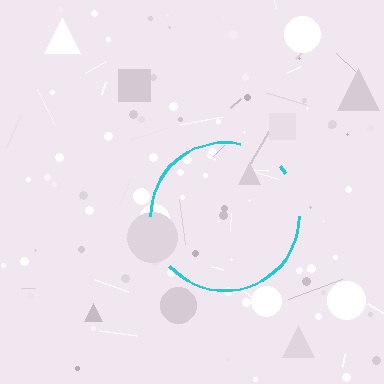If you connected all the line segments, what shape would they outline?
They would outline a circle.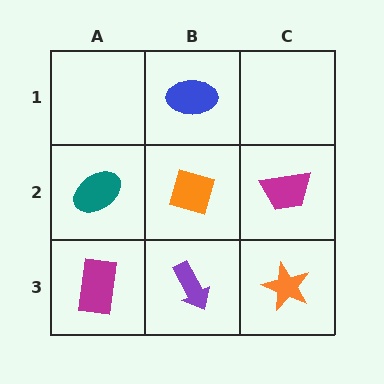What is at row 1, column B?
A blue ellipse.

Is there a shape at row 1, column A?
No, that cell is empty.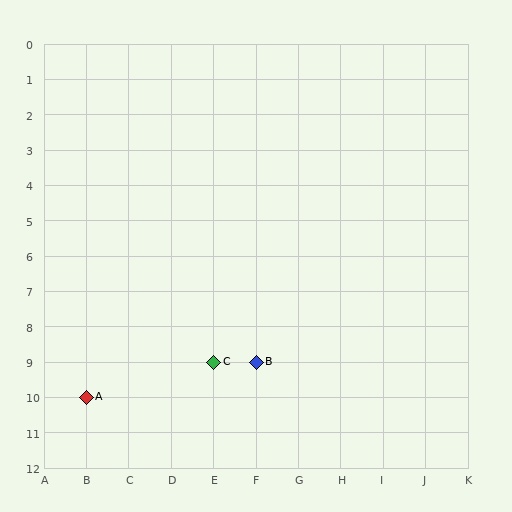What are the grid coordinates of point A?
Point A is at grid coordinates (B, 10).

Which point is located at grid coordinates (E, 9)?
Point C is at (E, 9).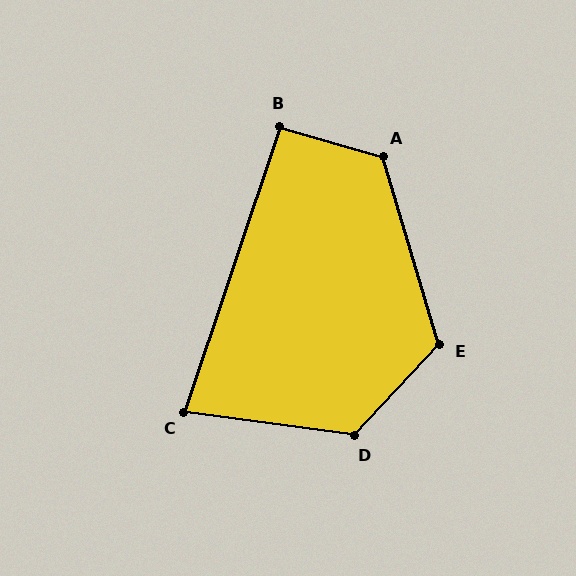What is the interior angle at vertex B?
Approximately 92 degrees (approximately right).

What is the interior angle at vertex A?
Approximately 123 degrees (obtuse).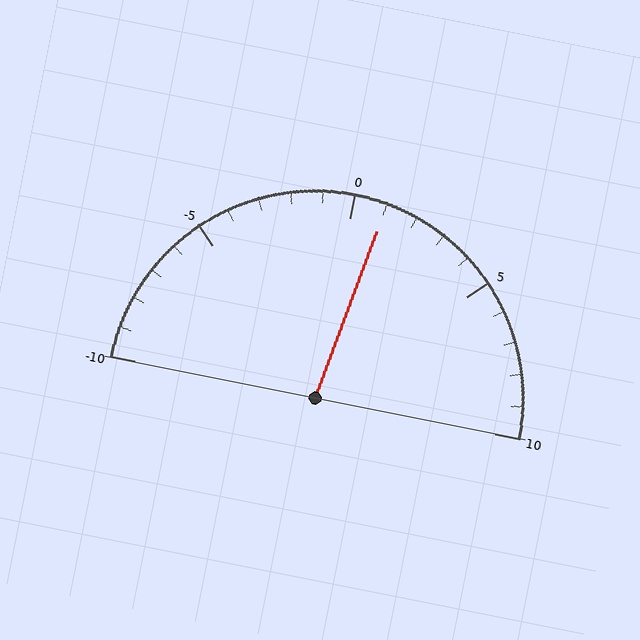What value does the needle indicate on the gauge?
The needle indicates approximately 1.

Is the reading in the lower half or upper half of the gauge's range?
The reading is in the upper half of the range (-10 to 10).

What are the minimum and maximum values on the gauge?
The gauge ranges from -10 to 10.